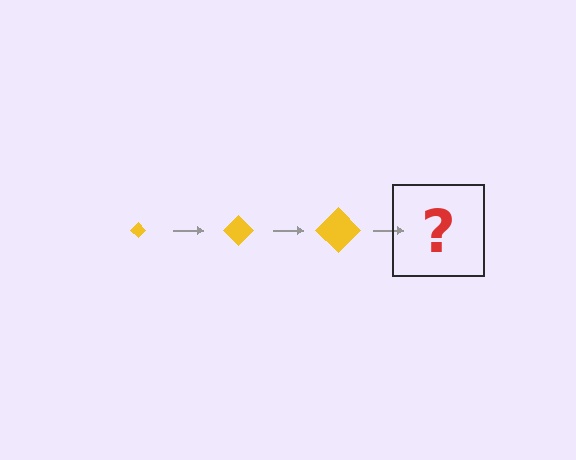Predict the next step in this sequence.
The next step is a yellow diamond, larger than the previous one.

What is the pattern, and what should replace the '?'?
The pattern is that the diamond gets progressively larger each step. The '?' should be a yellow diamond, larger than the previous one.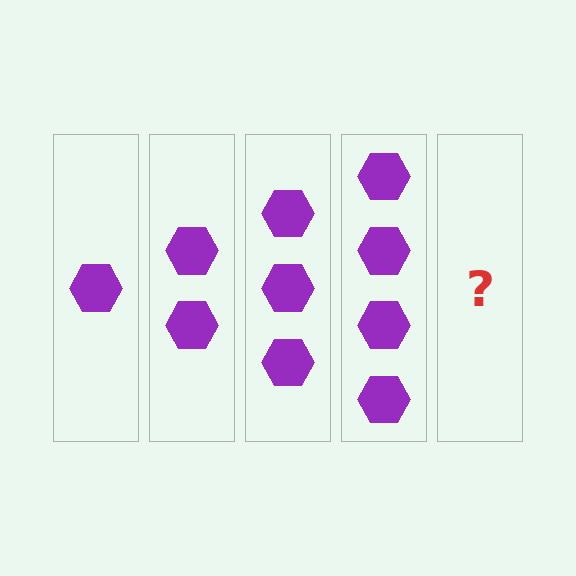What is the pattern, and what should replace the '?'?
The pattern is that each step adds one more hexagon. The '?' should be 5 hexagons.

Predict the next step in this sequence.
The next step is 5 hexagons.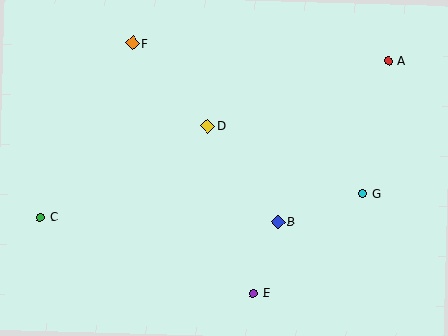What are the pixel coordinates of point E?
Point E is at (253, 293).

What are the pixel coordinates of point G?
Point G is at (363, 193).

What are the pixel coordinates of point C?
Point C is at (40, 217).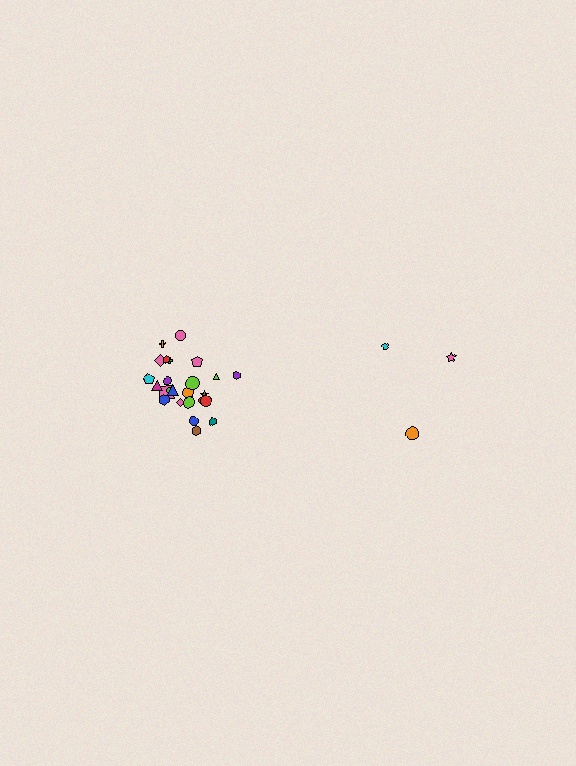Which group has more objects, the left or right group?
The left group.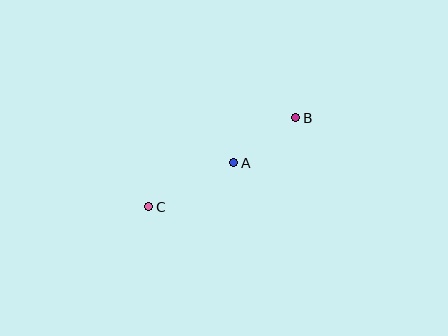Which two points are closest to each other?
Points A and B are closest to each other.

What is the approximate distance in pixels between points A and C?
The distance between A and C is approximately 96 pixels.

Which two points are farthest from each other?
Points B and C are farthest from each other.